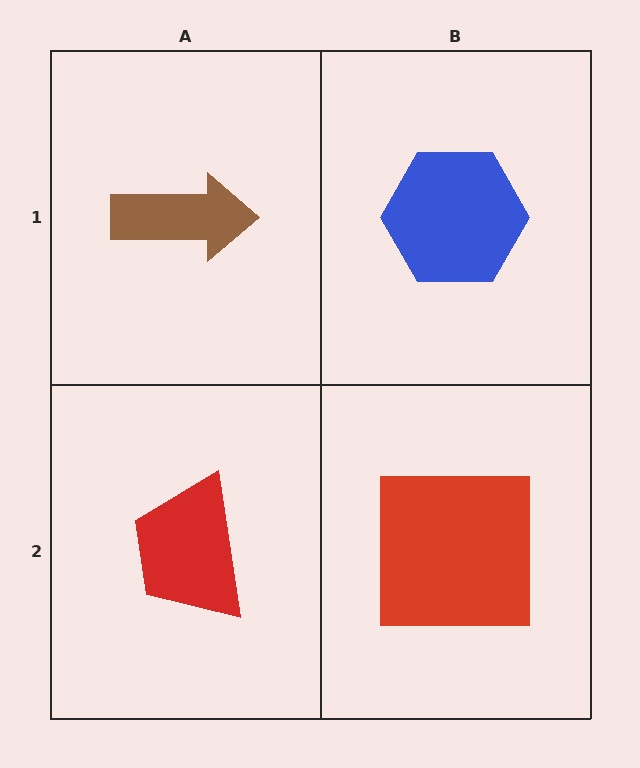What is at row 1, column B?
A blue hexagon.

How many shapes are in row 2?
2 shapes.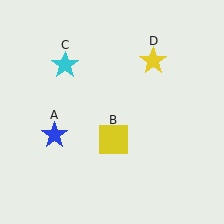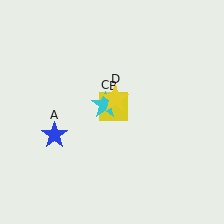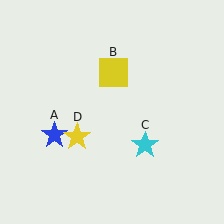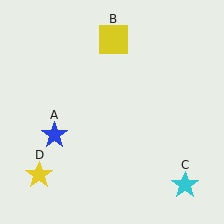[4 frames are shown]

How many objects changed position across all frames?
3 objects changed position: yellow square (object B), cyan star (object C), yellow star (object D).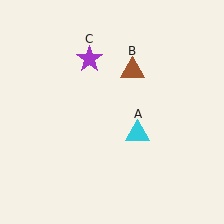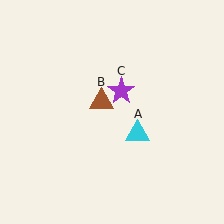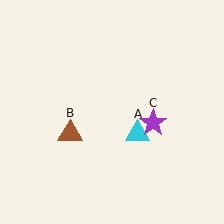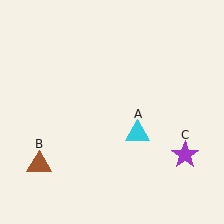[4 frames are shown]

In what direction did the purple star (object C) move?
The purple star (object C) moved down and to the right.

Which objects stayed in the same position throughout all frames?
Cyan triangle (object A) remained stationary.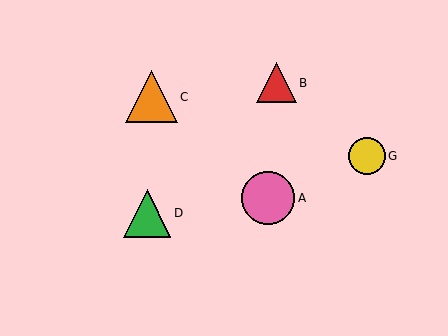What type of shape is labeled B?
Shape B is a red triangle.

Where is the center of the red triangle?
The center of the red triangle is at (276, 83).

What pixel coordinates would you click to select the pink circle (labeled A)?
Click at (268, 198) to select the pink circle A.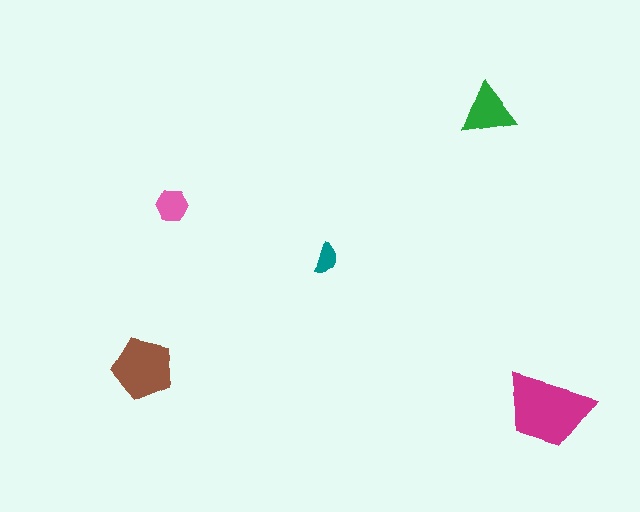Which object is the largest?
The magenta trapezoid.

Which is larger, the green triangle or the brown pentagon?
The brown pentagon.